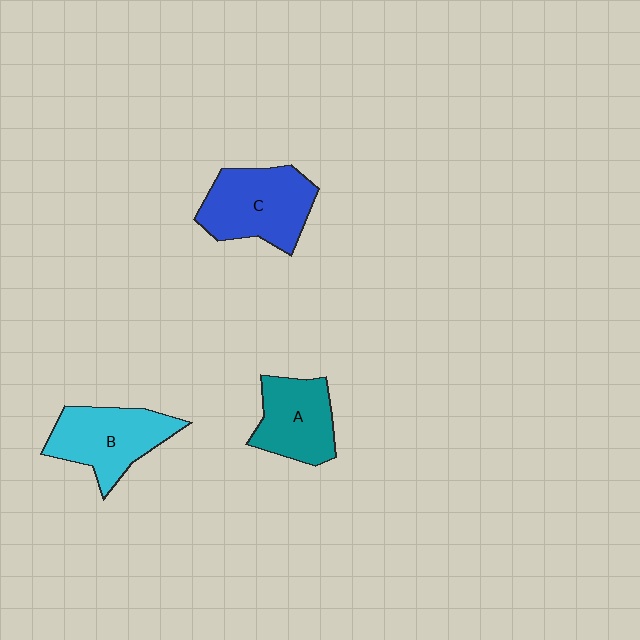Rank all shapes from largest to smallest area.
From largest to smallest: C (blue), B (cyan), A (teal).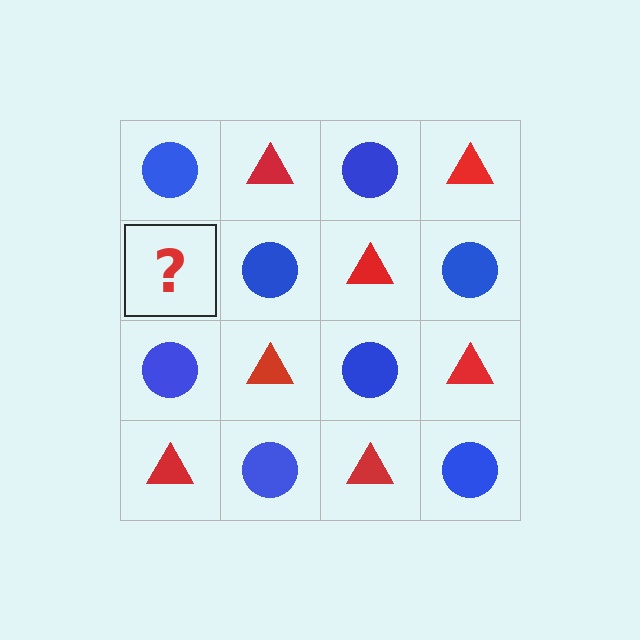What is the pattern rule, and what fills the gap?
The rule is that it alternates blue circle and red triangle in a checkerboard pattern. The gap should be filled with a red triangle.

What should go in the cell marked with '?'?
The missing cell should contain a red triangle.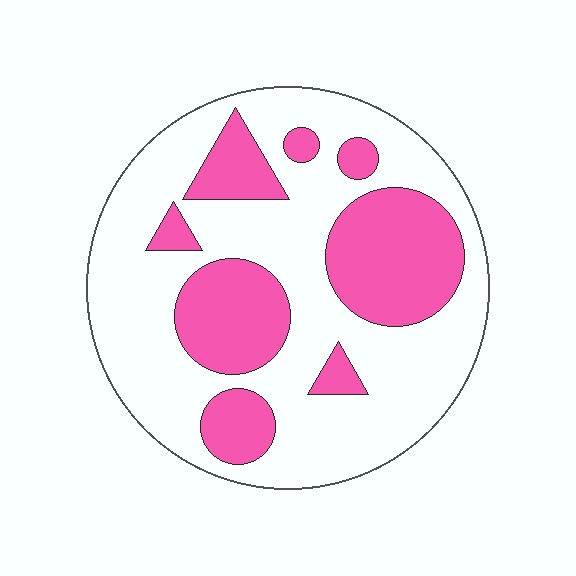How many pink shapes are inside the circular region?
8.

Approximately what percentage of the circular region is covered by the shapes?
Approximately 30%.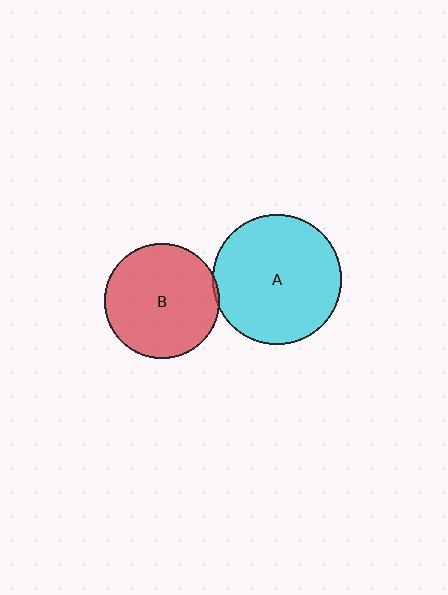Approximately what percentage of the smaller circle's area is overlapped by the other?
Approximately 5%.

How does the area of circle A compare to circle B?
Approximately 1.3 times.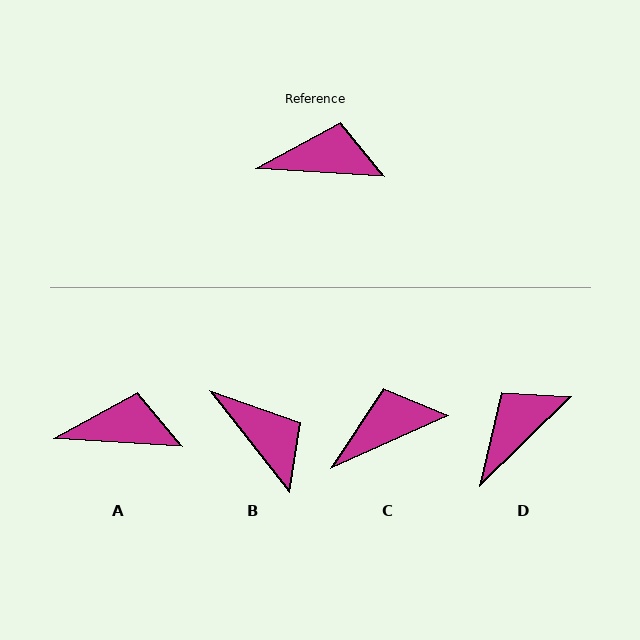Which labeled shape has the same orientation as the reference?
A.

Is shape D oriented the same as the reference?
No, it is off by about 48 degrees.